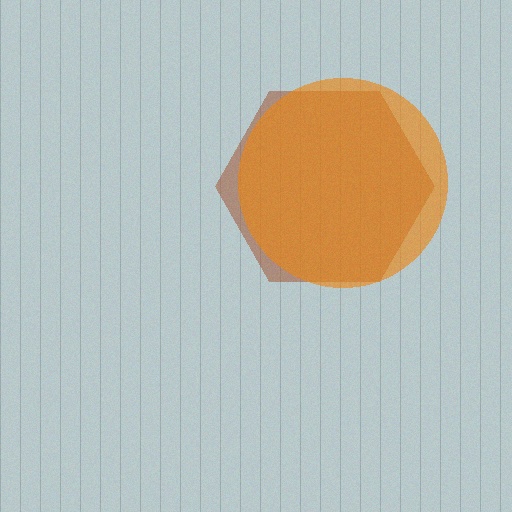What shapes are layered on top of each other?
The layered shapes are: a brown hexagon, an orange circle.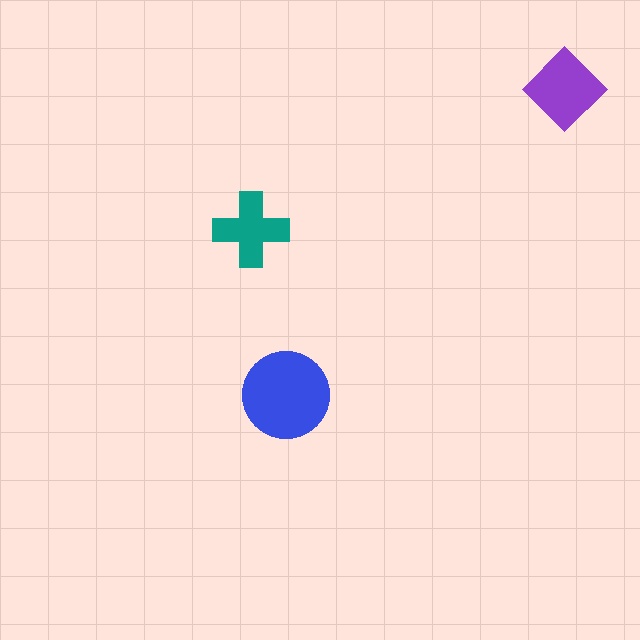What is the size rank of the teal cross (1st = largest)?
3rd.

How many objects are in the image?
There are 3 objects in the image.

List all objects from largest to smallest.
The blue circle, the purple diamond, the teal cross.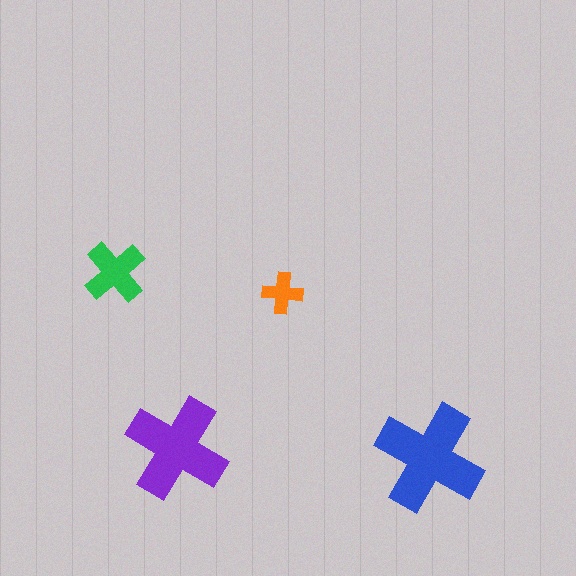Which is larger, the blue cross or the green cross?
The blue one.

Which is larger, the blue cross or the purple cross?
The blue one.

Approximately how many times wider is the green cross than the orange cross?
About 1.5 times wider.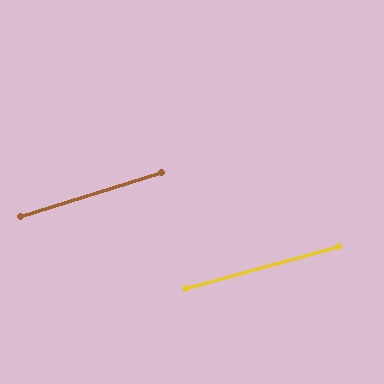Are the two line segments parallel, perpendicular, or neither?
Parallel — their directions differ by only 1.9°.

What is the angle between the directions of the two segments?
Approximately 2 degrees.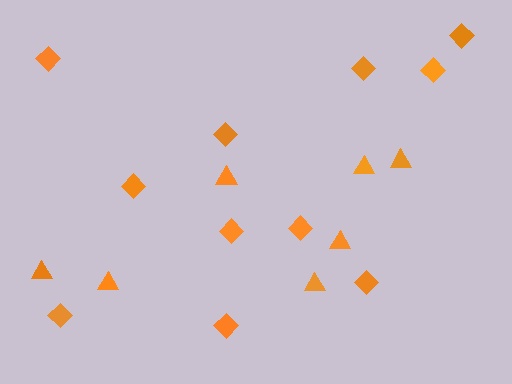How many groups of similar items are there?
There are 2 groups: one group of triangles (7) and one group of diamonds (11).